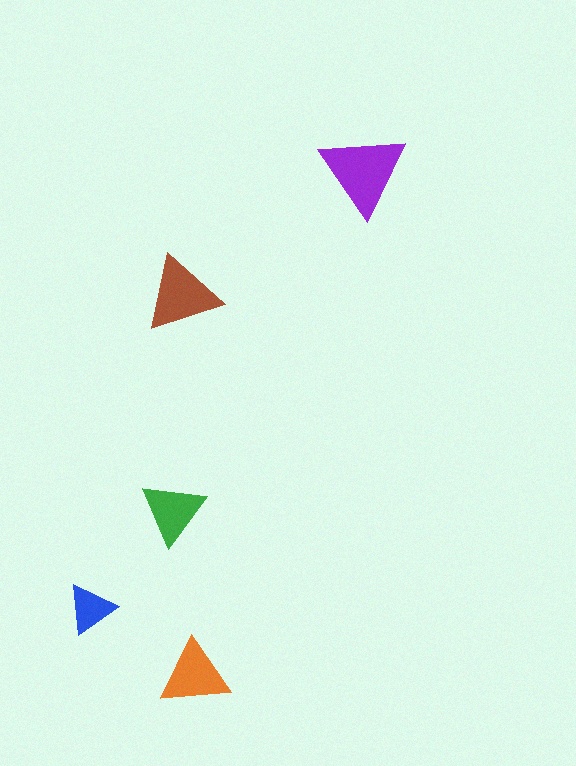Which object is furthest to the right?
The purple triangle is rightmost.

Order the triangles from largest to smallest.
the purple one, the brown one, the orange one, the green one, the blue one.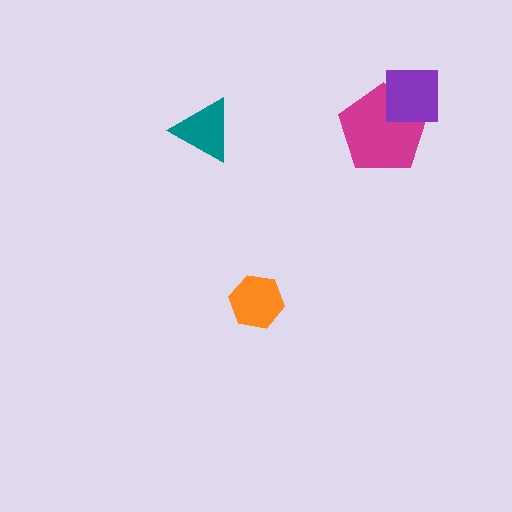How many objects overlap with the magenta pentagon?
1 object overlaps with the magenta pentagon.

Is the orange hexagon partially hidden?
No, no other shape covers it.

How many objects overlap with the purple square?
1 object overlaps with the purple square.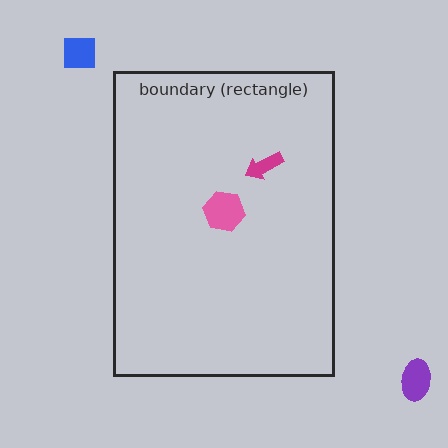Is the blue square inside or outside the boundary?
Outside.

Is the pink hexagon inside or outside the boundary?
Inside.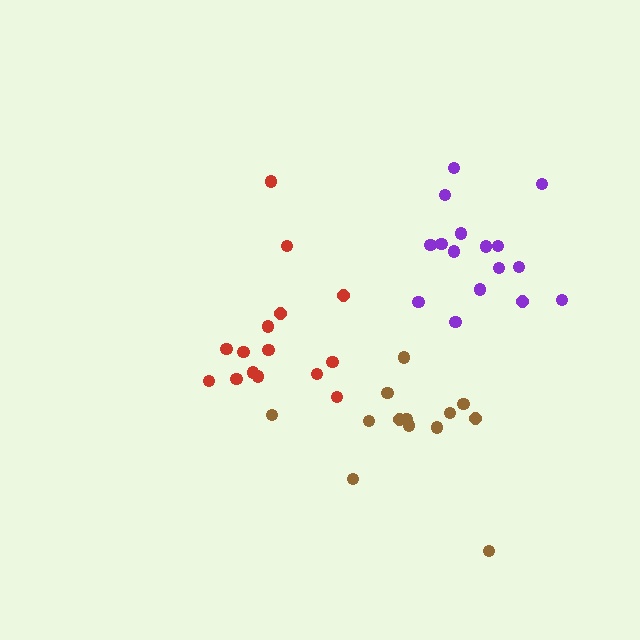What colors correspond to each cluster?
The clusters are colored: purple, red, brown.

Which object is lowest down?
The brown cluster is bottommost.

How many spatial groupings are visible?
There are 3 spatial groupings.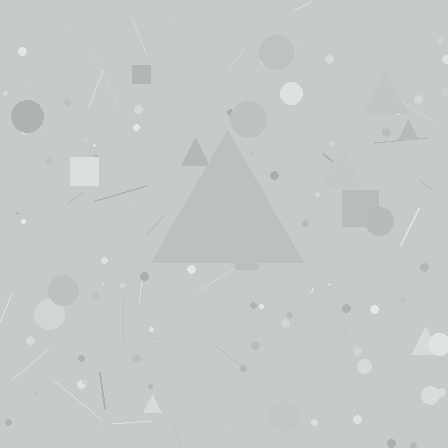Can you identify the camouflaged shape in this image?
The camouflaged shape is a triangle.